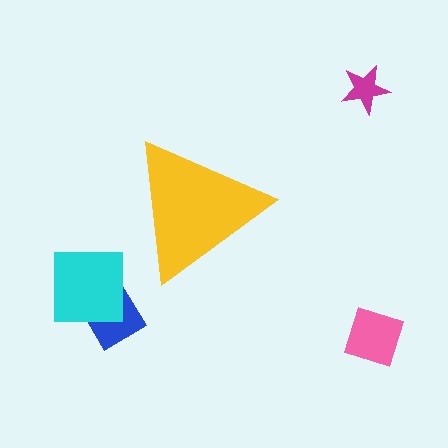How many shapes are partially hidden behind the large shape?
0 shapes are partially hidden.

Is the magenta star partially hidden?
No, the magenta star is fully visible.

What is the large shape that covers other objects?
A yellow triangle.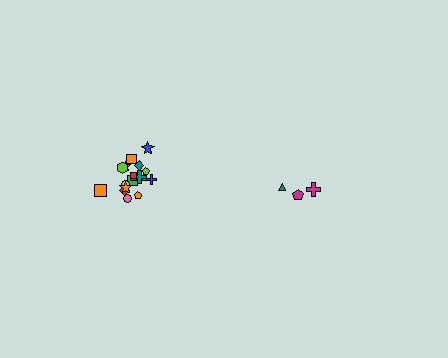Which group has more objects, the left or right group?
The left group.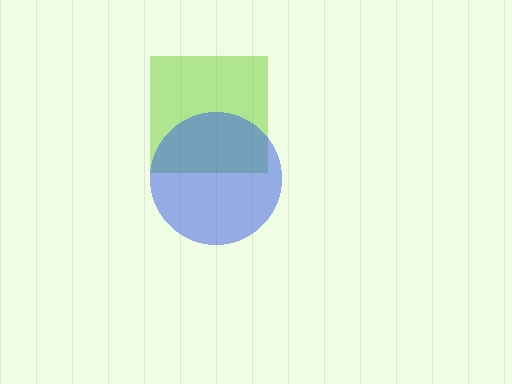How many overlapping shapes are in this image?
There are 2 overlapping shapes in the image.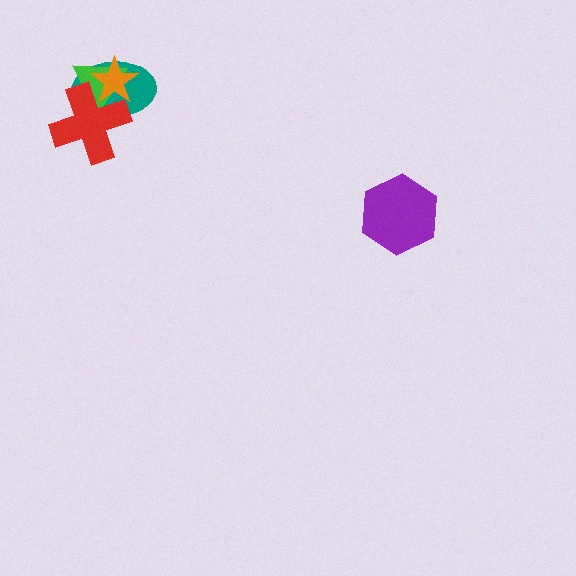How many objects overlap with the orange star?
3 objects overlap with the orange star.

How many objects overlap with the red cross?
3 objects overlap with the red cross.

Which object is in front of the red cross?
The orange star is in front of the red cross.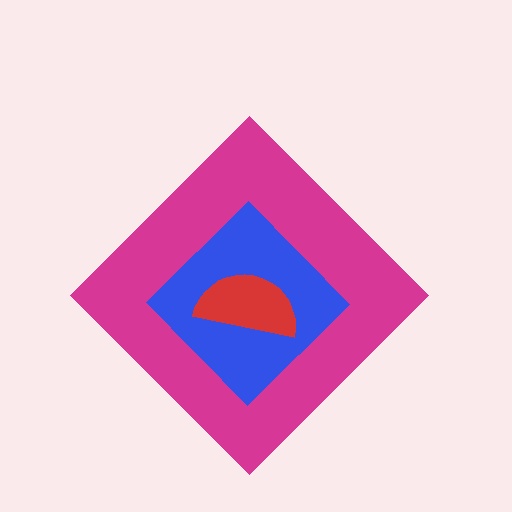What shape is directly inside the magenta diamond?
The blue diamond.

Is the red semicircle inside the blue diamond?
Yes.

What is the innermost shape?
The red semicircle.